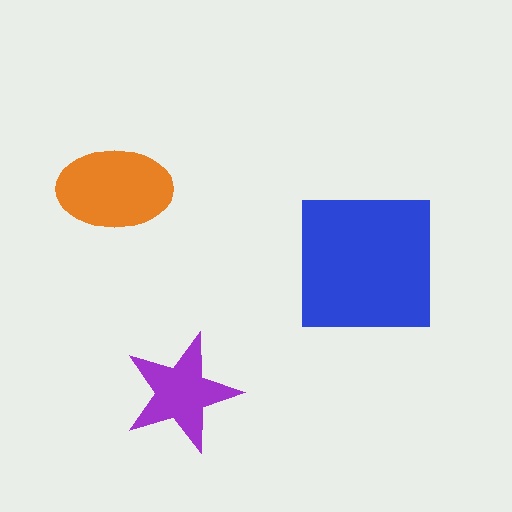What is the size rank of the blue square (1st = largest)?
1st.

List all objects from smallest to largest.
The purple star, the orange ellipse, the blue square.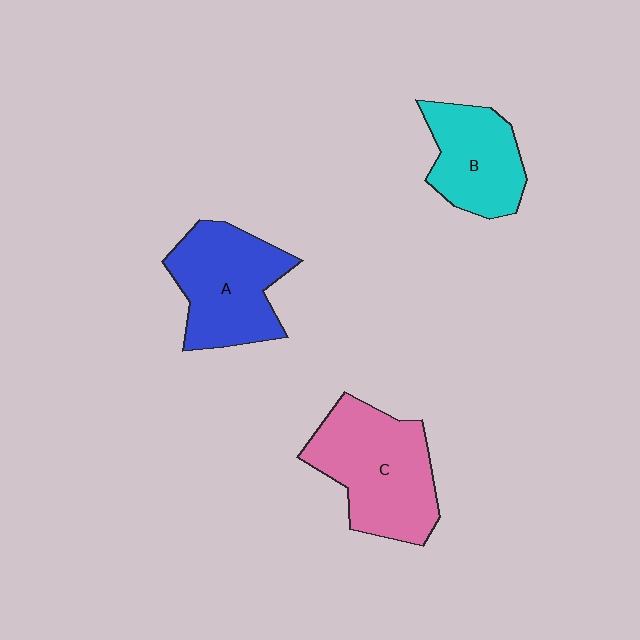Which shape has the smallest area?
Shape B (cyan).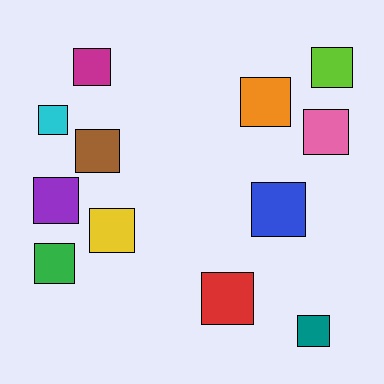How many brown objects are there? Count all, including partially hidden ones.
There is 1 brown object.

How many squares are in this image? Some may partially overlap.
There are 12 squares.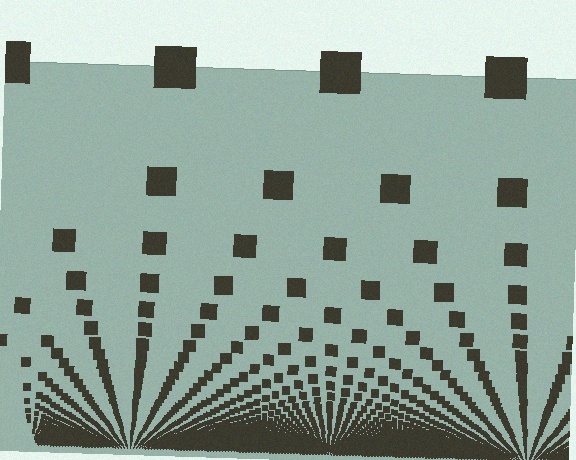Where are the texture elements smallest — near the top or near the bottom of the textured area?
Near the bottom.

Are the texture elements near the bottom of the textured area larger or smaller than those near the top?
Smaller. The gradient is inverted — elements near the bottom are smaller and denser.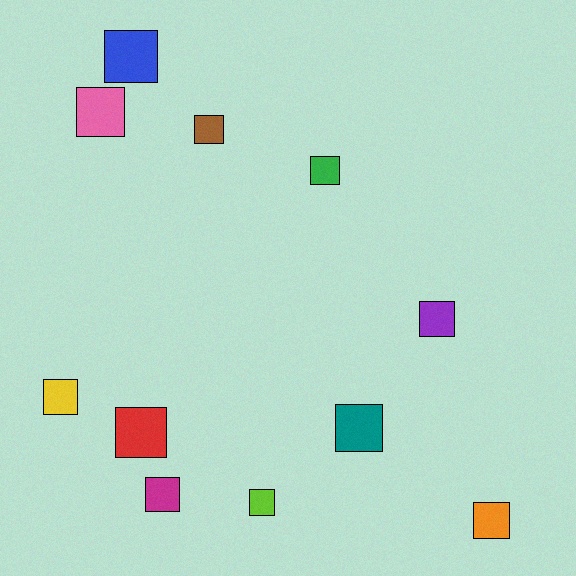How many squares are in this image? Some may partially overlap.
There are 11 squares.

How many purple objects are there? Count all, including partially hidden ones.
There is 1 purple object.